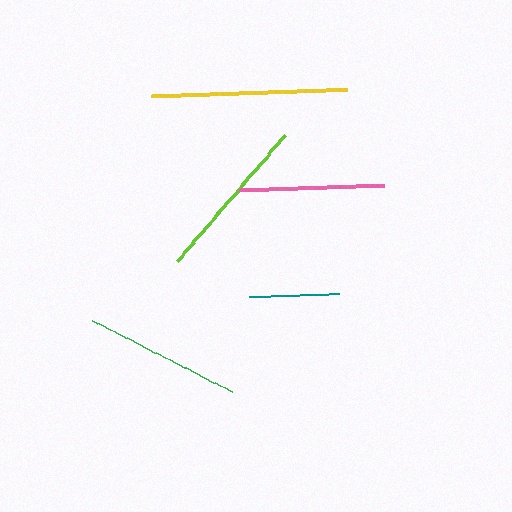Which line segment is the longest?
The yellow line is the longest at approximately 195 pixels.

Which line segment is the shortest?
The teal line is the shortest at approximately 90 pixels.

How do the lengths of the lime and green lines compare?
The lime and green lines are approximately the same length.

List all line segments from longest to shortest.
From longest to shortest: yellow, lime, green, pink, teal.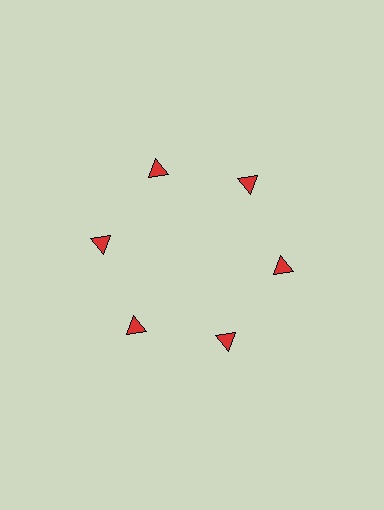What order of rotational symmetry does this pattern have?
This pattern has 6-fold rotational symmetry.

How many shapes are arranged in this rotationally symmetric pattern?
There are 6 shapes, arranged in 6 groups of 1.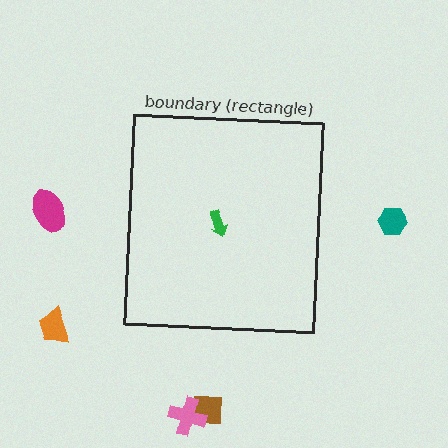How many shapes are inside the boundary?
1 inside, 5 outside.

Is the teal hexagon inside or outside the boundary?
Outside.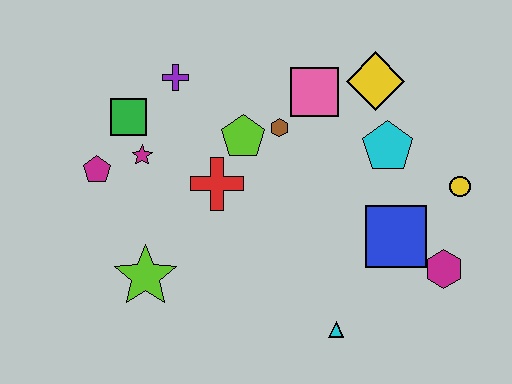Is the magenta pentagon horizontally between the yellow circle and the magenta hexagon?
No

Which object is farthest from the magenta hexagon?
The magenta pentagon is farthest from the magenta hexagon.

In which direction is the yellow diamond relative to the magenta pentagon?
The yellow diamond is to the right of the magenta pentagon.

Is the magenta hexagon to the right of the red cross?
Yes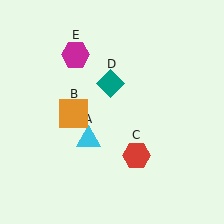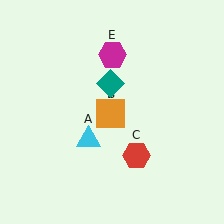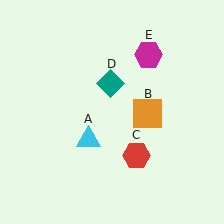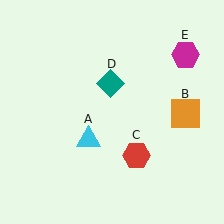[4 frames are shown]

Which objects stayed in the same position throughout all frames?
Cyan triangle (object A) and red hexagon (object C) and teal diamond (object D) remained stationary.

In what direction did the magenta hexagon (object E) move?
The magenta hexagon (object E) moved right.